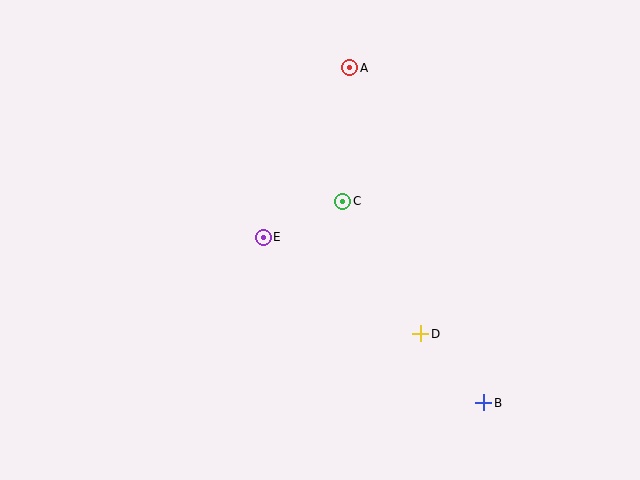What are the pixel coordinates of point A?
Point A is at (350, 68).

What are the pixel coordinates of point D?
Point D is at (421, 334).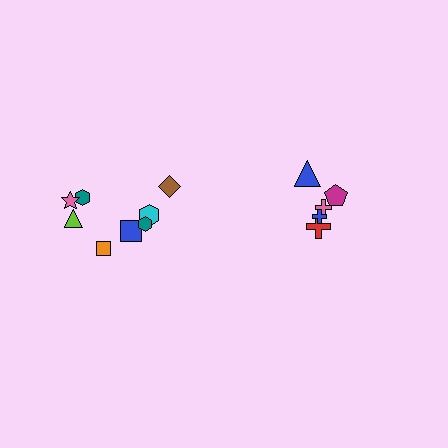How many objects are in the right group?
There are 5 objects.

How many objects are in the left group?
There are 8 objects.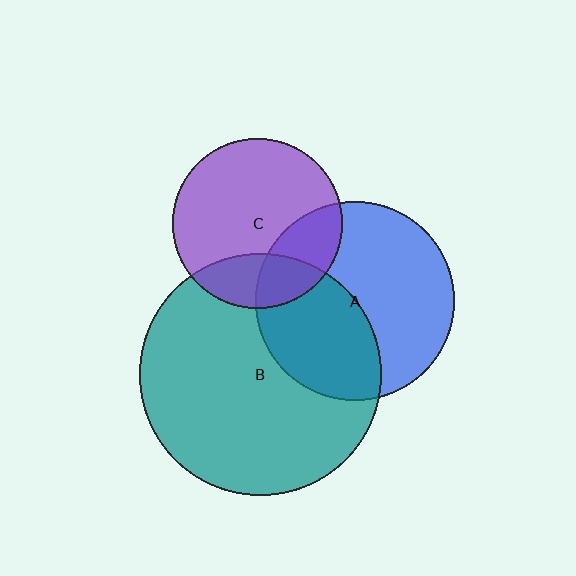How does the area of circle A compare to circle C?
Approximately 1.4 times.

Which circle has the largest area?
Circle B (teal).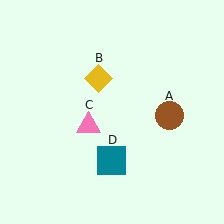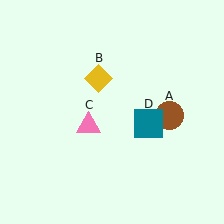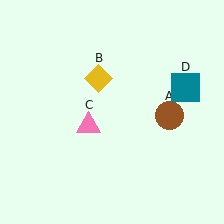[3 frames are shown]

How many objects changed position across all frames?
1 object changed position: teal square (object D).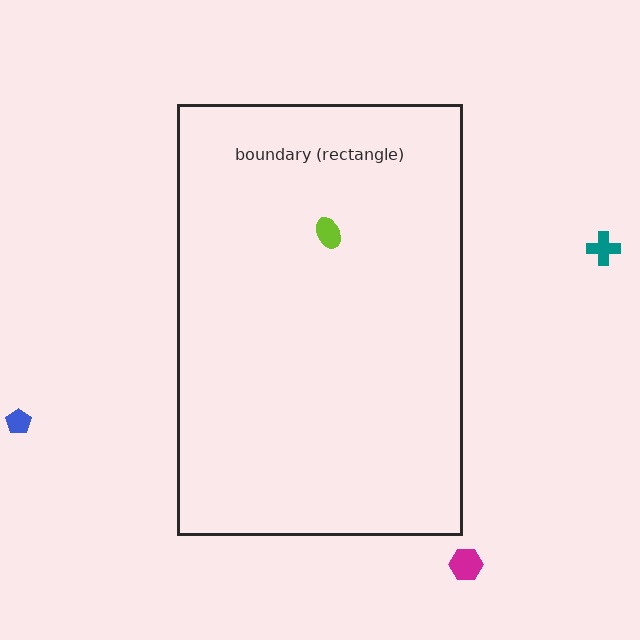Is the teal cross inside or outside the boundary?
Outside.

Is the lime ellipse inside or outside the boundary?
Inside.